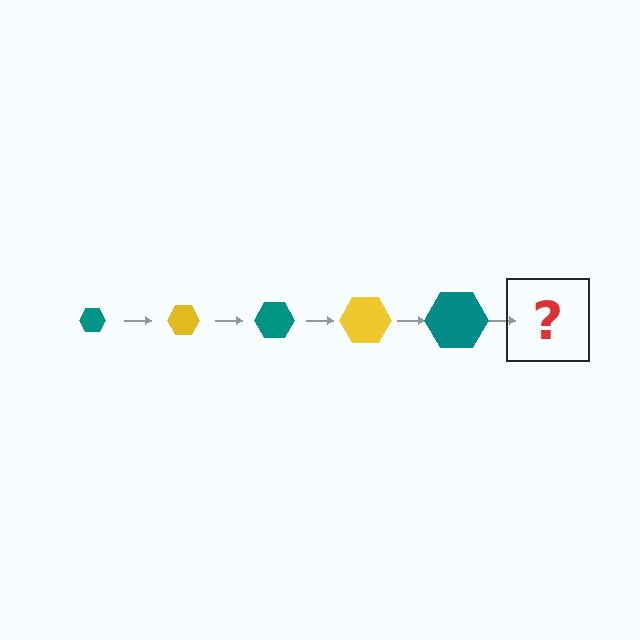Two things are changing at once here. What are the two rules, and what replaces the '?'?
The two rules are that the hexagon grows larger each step and the color cycles through teal and yellow. The '?' should be a yellow hexagon, larger than the previous one.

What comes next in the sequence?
The next element should be a yellow hexagon, larger than the previous one.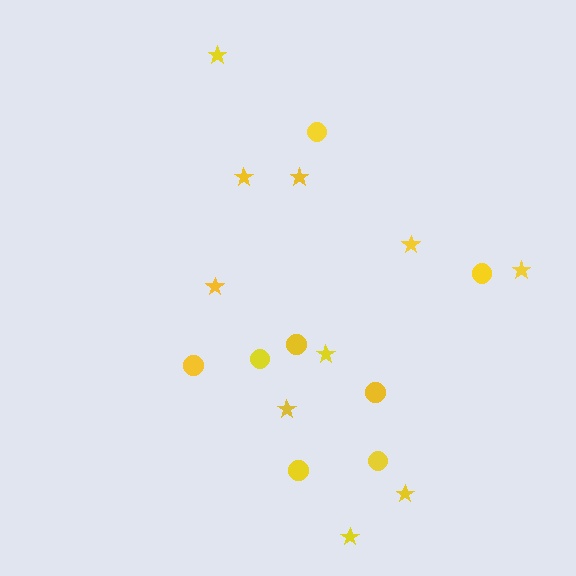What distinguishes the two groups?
There are 2 groups: one group of circles (8) and one group of stars (10).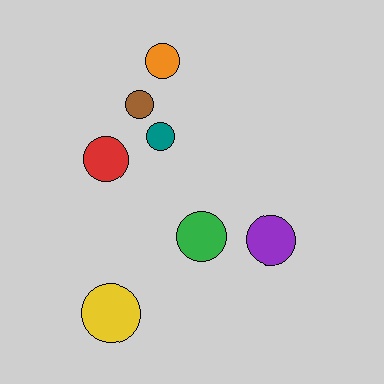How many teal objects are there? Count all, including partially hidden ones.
There is 1 teal object.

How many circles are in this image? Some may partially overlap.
There are 7 circles.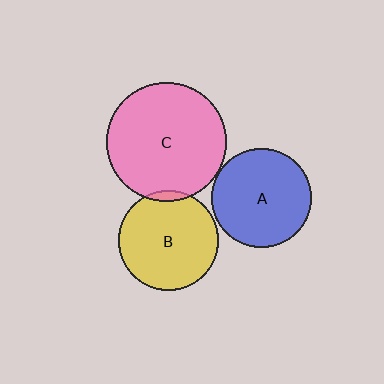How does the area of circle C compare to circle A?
Approximately 1.4 times.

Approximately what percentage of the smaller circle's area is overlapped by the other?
Approximately 5%.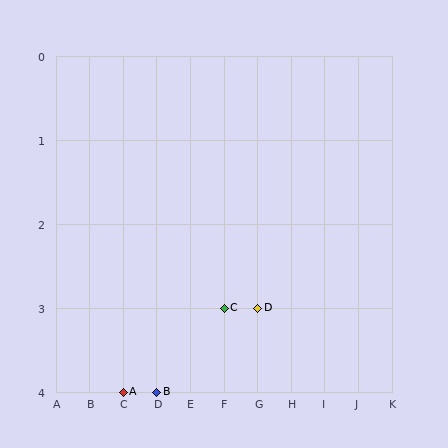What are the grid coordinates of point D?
Point D is at grid coordinates (G, 3).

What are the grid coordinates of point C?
Point C is at grid coordinates (F, 3).